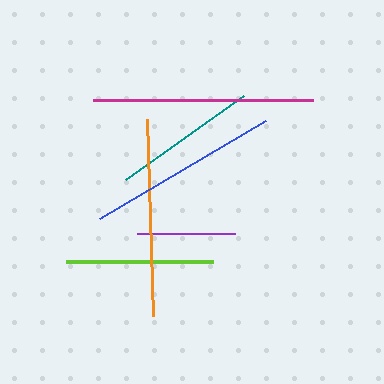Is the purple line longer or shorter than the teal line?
The teal line is longer than the purple line.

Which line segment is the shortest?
The purple line is the shortest at approximately 98 pixels.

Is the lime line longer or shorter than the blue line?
The blue line is longer than the lime line.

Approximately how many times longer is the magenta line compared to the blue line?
The magenta line is approximately 1.1 times the length of the blue line.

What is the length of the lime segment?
The lime segment is approximately 148 pixels long.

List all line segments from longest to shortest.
From longest to shortest: magenta, orange, blue, lime, teal, purple.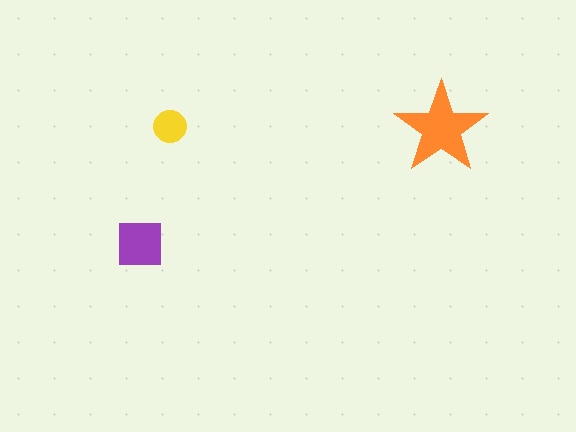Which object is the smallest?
The yellow circle.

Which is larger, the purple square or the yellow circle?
The purple square.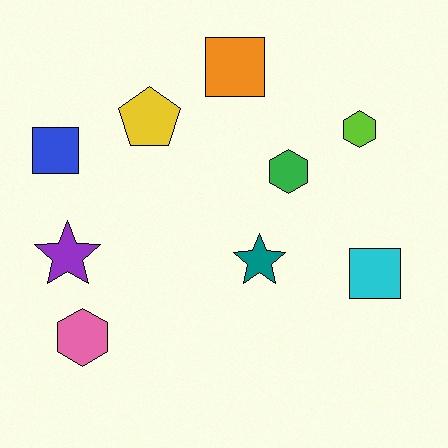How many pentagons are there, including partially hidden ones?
There is 1 pentagon.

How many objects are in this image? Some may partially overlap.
There are 9 objects.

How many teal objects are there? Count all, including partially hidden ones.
There is 1 teal object.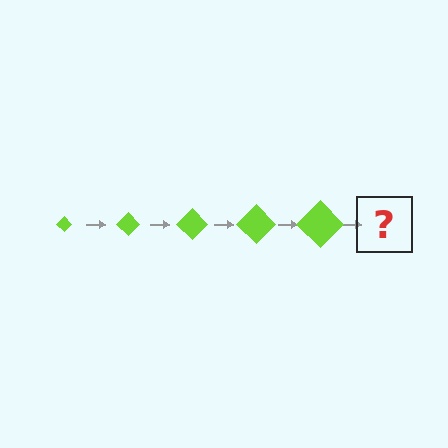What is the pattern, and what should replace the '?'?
The pattern is that the diamond gets progressively larger each step. The '?' should be a lime diamond, larger than the previous one.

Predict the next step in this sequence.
The next step is a lime diamond, larger than the previous one.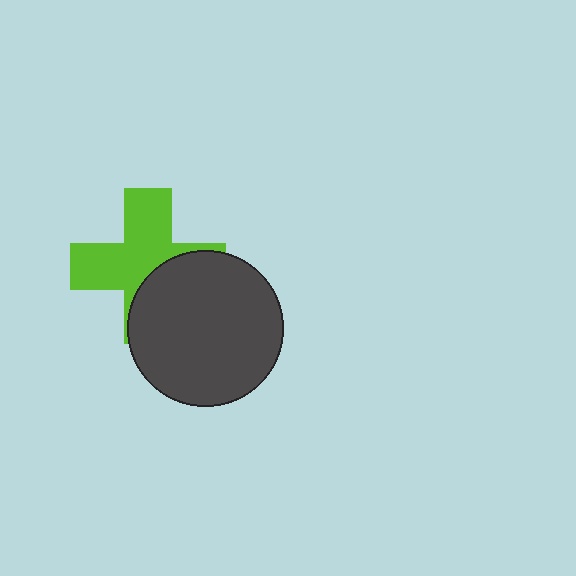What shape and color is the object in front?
The object in front is a dark gray circle.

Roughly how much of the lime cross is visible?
About half of it is visible (roughly 60%).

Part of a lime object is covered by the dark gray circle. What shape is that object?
It is a cross.